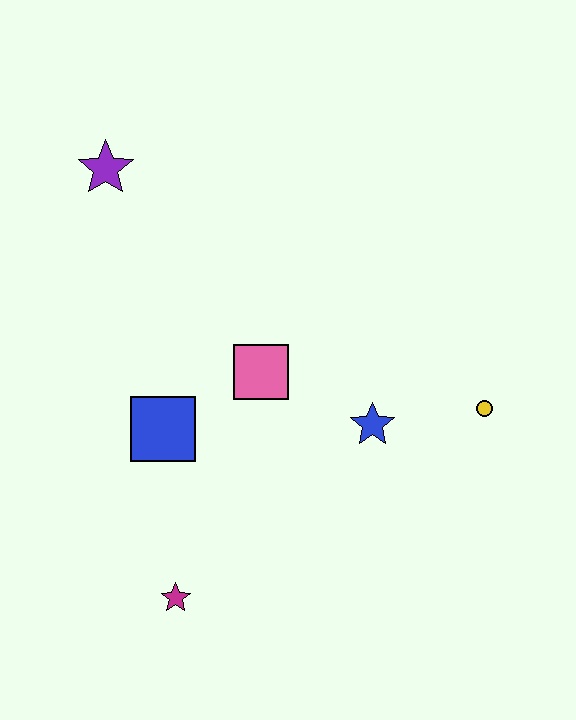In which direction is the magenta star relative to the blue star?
The magenta star is to the left of the blue star.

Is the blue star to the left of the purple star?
No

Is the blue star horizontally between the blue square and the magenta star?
No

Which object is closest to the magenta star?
The blue square is closest to the magenta star.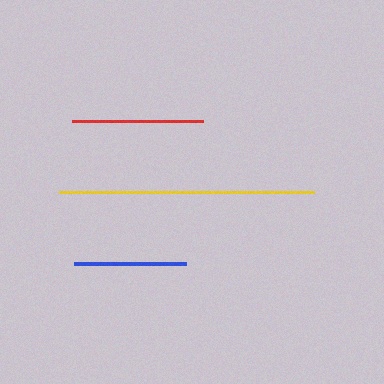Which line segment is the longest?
The yellow line is the longest at approximately 256 pixels.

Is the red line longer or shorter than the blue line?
The red line is longer than the blue line.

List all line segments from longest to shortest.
From longest to shortest: yellow, red, blue.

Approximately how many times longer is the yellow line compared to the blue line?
The yellow line is approximately 2.3 times the length of the blue line.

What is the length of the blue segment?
The blue segment is approximately 112 pixels long.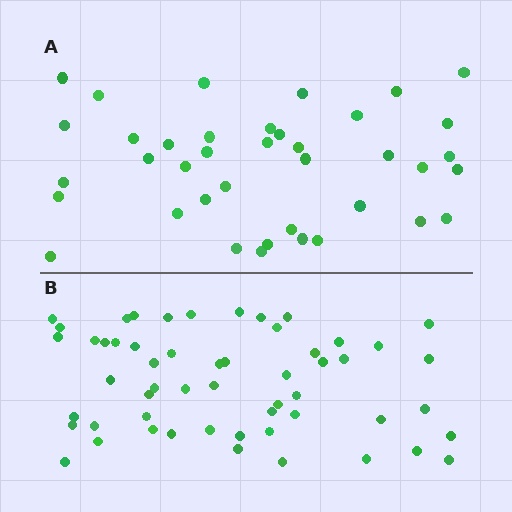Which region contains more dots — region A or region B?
Region B (the bottom region) has more dots.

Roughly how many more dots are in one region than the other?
Region B has approximately 15 more dots than region A.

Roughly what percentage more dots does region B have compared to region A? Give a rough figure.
About 40% more.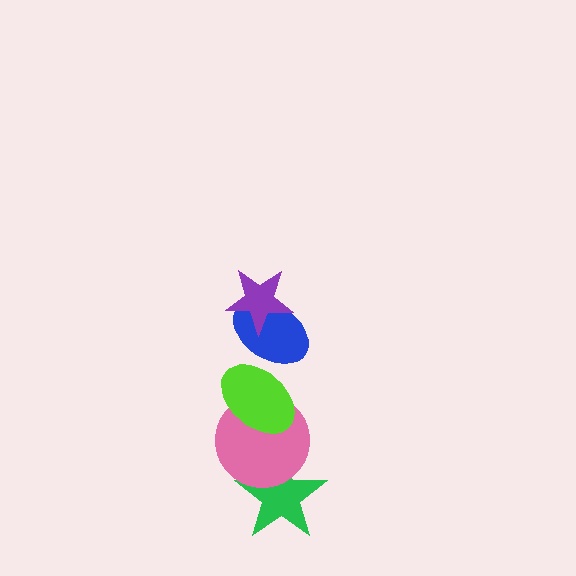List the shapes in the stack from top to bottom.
From top to bottom: the purple star, the blue ellipse, the lime ellipse, the pink circle, the green star.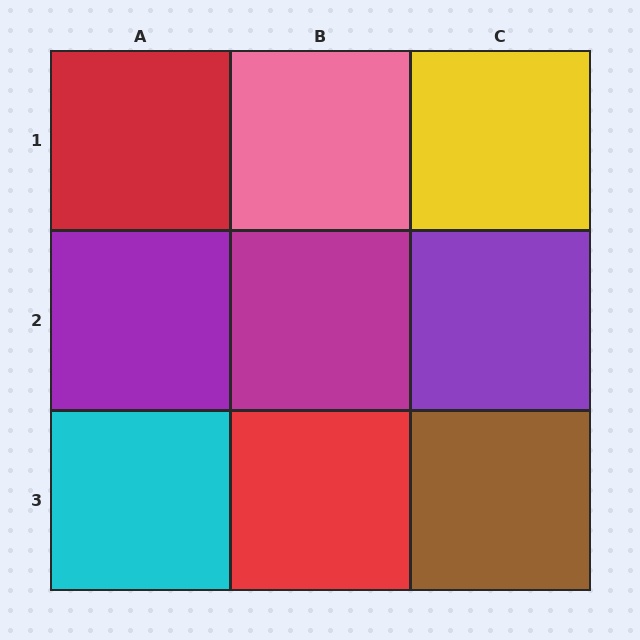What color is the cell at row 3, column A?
Cyan.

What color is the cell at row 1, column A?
Red.